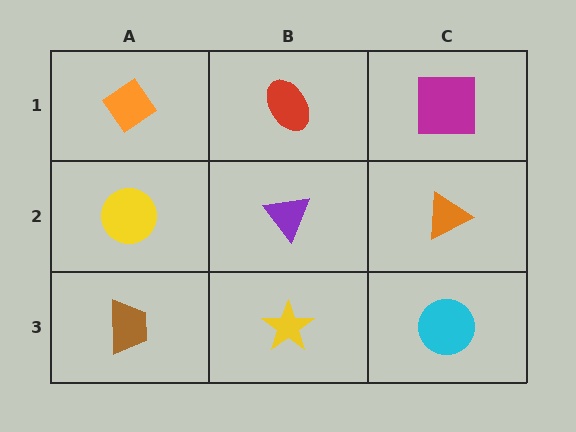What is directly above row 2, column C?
A magenta square.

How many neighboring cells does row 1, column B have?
3.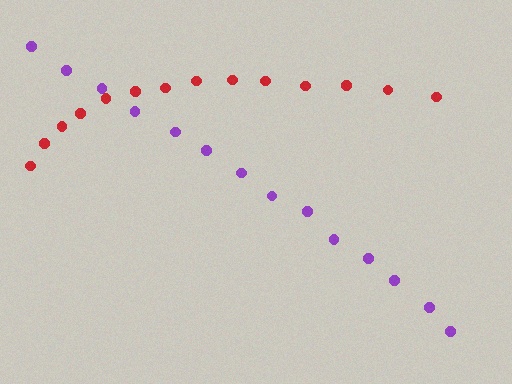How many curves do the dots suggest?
There are 2 distinct paths.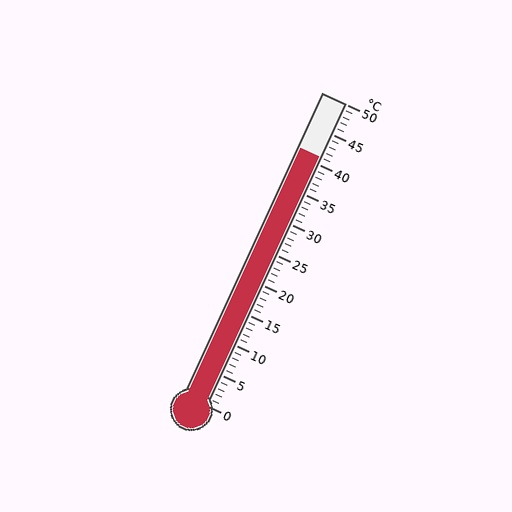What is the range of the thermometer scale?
The thermometer scale ranges from 0°C to 50°C.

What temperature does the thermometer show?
The thermometer shows approximately 41°C.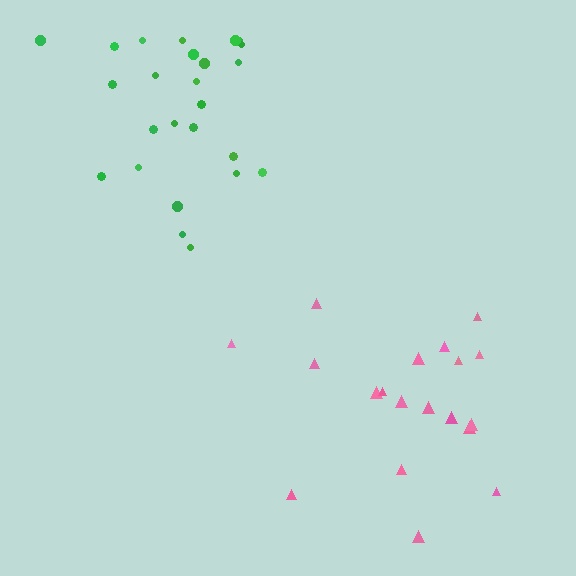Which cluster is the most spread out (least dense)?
Pink.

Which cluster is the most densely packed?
Green.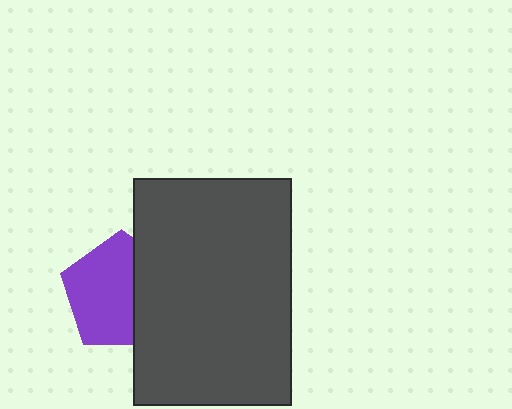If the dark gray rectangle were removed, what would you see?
You would see the complete purple pentagon.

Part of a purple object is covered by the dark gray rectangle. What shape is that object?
It is a pentagon.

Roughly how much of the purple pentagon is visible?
About half of it is visible (roughly 64%).